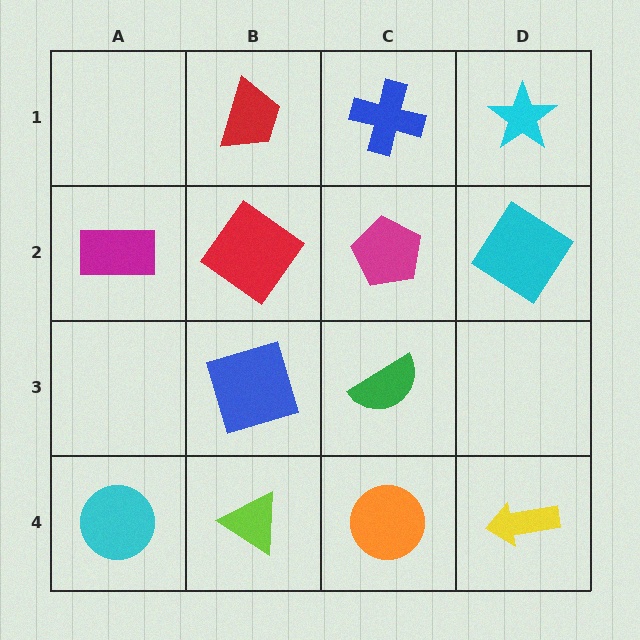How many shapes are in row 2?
4 shapes.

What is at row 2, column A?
A magenta rectangle.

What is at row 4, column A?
A cyan circle.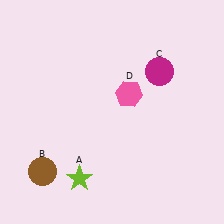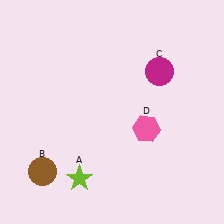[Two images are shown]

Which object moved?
The pink hexagon (D) moved down.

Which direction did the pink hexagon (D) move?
The pink hexagon (D) moved down.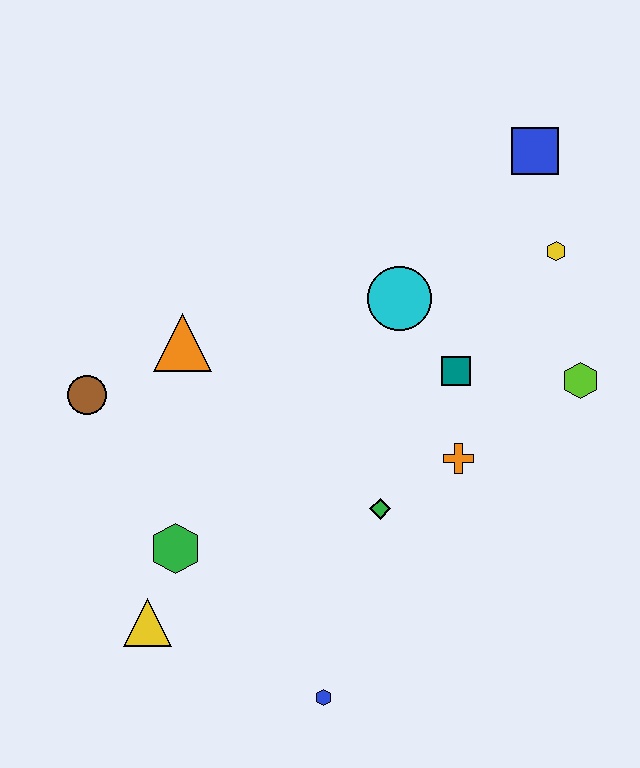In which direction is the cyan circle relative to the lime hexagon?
The cyan circle is to the left of the lime hexagon.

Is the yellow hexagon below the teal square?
No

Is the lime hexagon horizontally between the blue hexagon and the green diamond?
No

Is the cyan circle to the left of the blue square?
Yes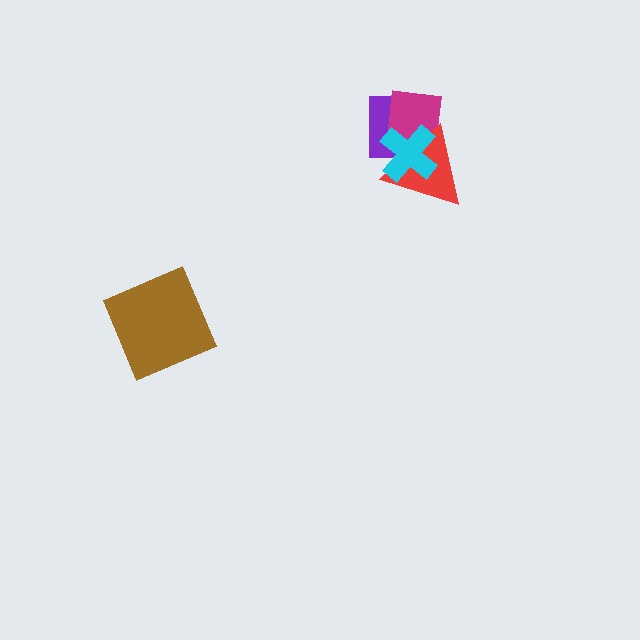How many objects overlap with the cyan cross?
3 objects overlap with the cyan cross.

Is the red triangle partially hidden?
Yes, it is partially covered by another shape.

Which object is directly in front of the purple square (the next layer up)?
The magenta square is directly in front of the purple square.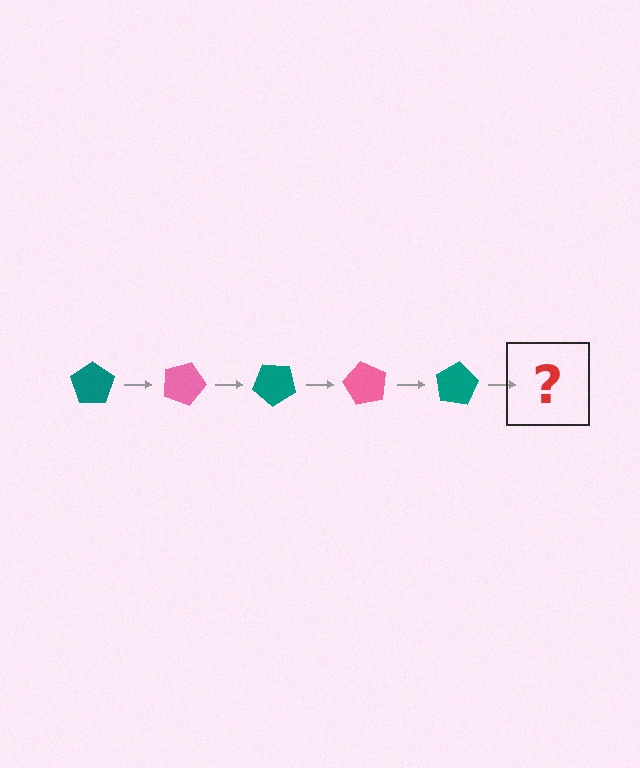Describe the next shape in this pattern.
It should be a pink pentagon, rotated 100 degrees from the start.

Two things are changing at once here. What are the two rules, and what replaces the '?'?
The two rules are that it rotates 20 degrees each step and the color cycles through teal and pink. The '?' should be a pink pentagon, rotated 100 degrees from the start.